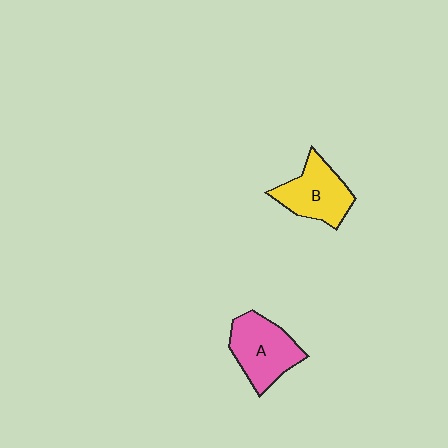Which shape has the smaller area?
Shape B (yellow).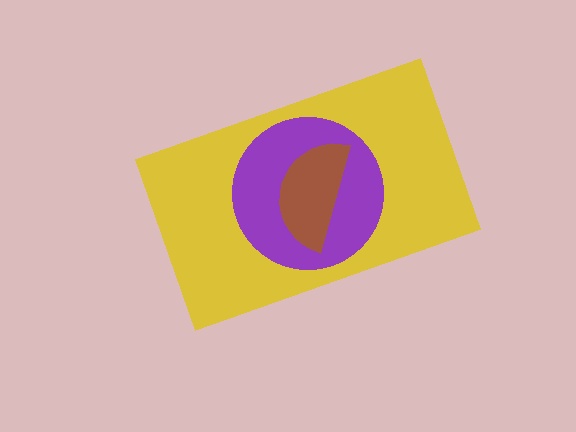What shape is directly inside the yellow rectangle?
The purple circle.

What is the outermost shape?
The yellow rectangle.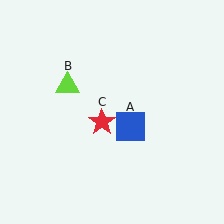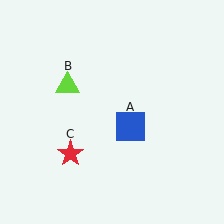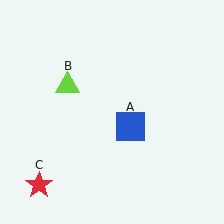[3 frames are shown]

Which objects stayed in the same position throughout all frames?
Blue square (object A) and lime triangle (object B) remained stationary.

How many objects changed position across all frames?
1 object changed position: red star (object C).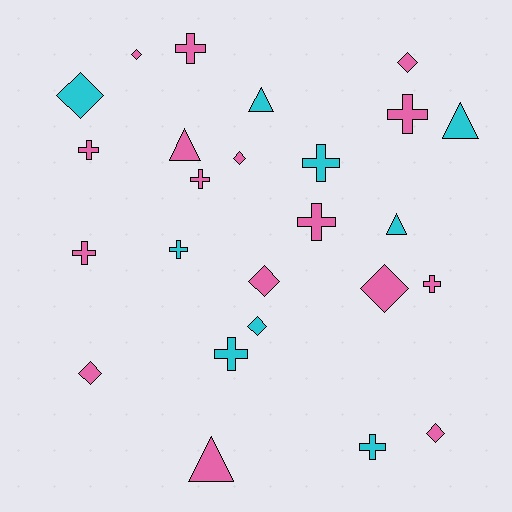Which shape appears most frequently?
Cross, with 11 objects.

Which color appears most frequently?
Pink, with 16 objects.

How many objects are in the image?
There are 25 objects.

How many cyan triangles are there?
There are 3 cyan triangles.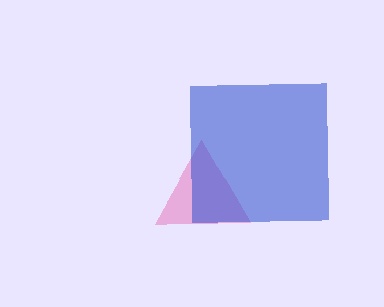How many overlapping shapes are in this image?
There are 2 overlapping shapes in the image.